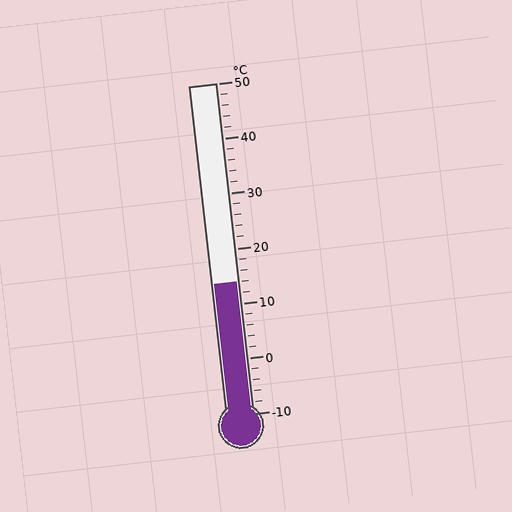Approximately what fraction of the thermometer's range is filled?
The thermometer is filled to approximately 40% of its range.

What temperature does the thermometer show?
The thermometer shows approximately 14°C.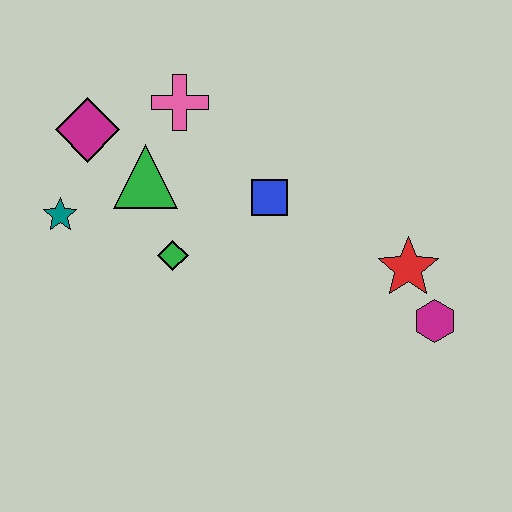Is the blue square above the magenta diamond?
No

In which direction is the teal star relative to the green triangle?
The teal star is to the left of the green triangle.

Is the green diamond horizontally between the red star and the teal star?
Yes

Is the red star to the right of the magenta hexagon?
No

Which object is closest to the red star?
The magenta hexagon is closest to the red star.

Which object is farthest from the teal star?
The magenta hexagon is farthest from the teal star.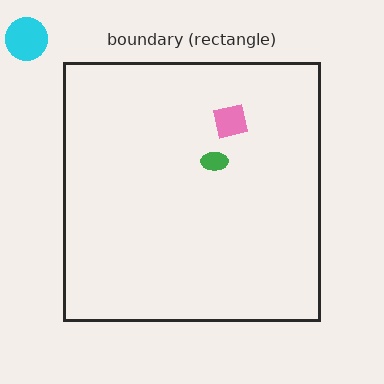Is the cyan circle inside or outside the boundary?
Outside.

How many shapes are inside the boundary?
2 inside, 1 outside.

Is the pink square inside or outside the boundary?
Inside.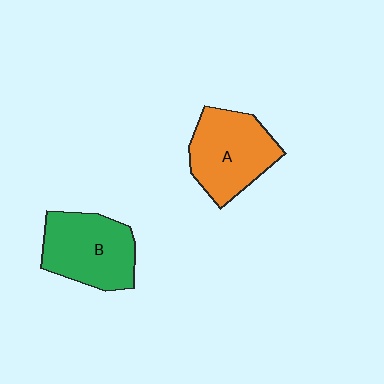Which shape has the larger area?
Shape A (orange).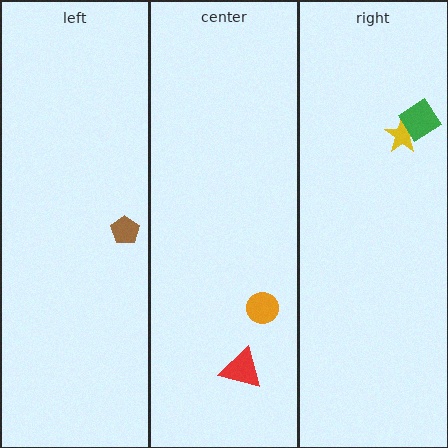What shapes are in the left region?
The brown pentagon.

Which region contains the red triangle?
The center region.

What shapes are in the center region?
The red triangle, the orange circle.